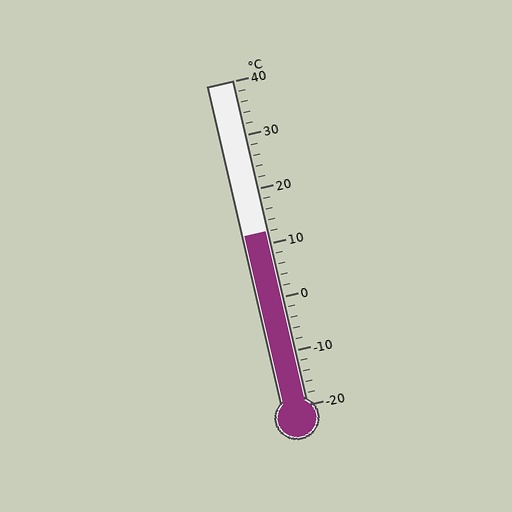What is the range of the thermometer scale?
The thermometer scale ranges from -20°C to 40°C.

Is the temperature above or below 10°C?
The temperature is above 10°C.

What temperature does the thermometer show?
The thermometer shows approximately 12°C.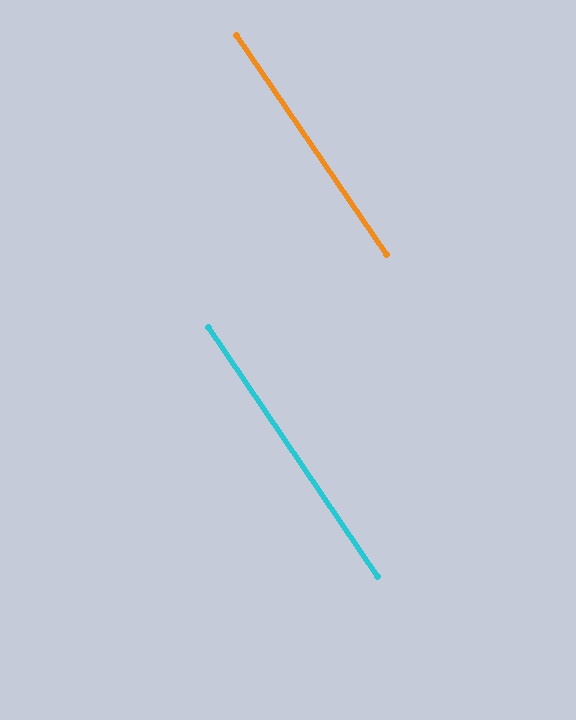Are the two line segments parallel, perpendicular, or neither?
Parallel — their directions differ by only 0.4°.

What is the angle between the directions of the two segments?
Approximately 0 degrees.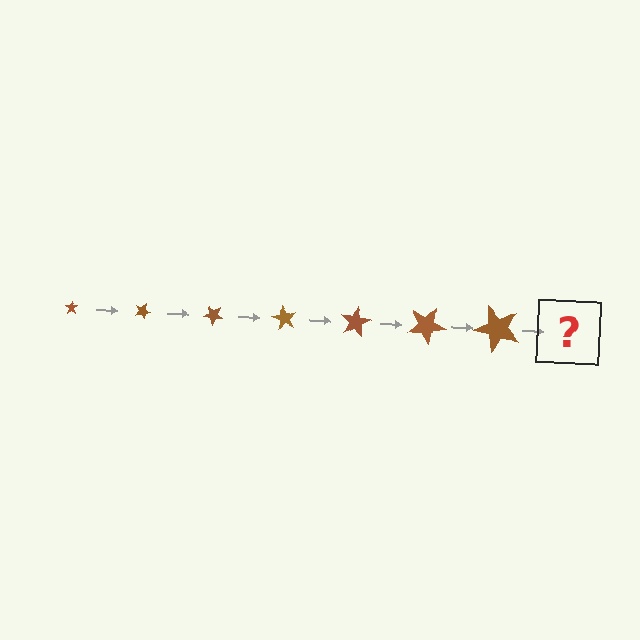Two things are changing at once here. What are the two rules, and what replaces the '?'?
The two rules are that the star grows larger each step and it rotates 20 degrees each step. The '?' should be a star, larger than the previous one and rotated 140 degrees from the start.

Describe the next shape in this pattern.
It should be a star, larger than the previous one and rotated 140 degrees from the start.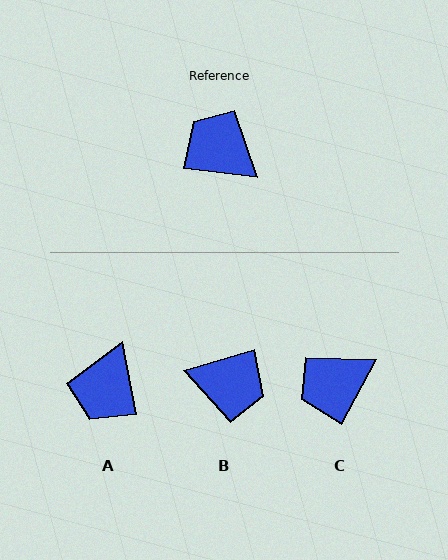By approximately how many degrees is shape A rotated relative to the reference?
Approximately 107 degrees counter-clockwise.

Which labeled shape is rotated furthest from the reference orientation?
B, about 157 degrees away.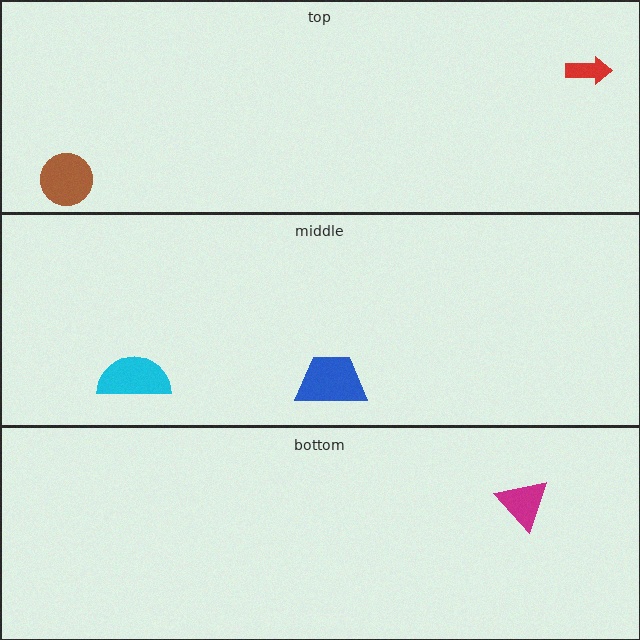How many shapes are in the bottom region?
1.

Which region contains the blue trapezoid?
The middle region.